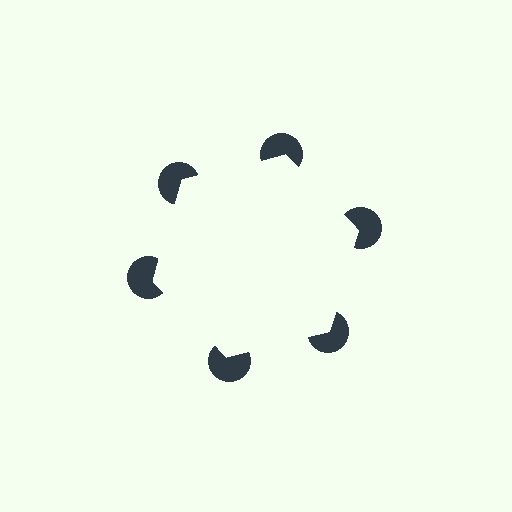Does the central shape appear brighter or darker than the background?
It typically appears slightly brighter than the background, even though no actual brightness change is drawn.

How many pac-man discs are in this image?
There are 6 — one at each vertex of the illusory hexagon.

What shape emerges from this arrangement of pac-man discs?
An illusory hexagon — its edges are inferred from the aligned wedge cuts in the pac-man discs, not physically drawn.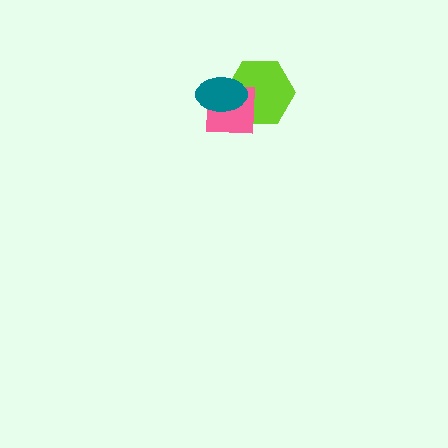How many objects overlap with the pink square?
2 objects overlap with the pink square.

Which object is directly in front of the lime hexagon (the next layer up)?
The pink square is directly in front of the lime hexagon.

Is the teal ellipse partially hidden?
No, no other shape covers it.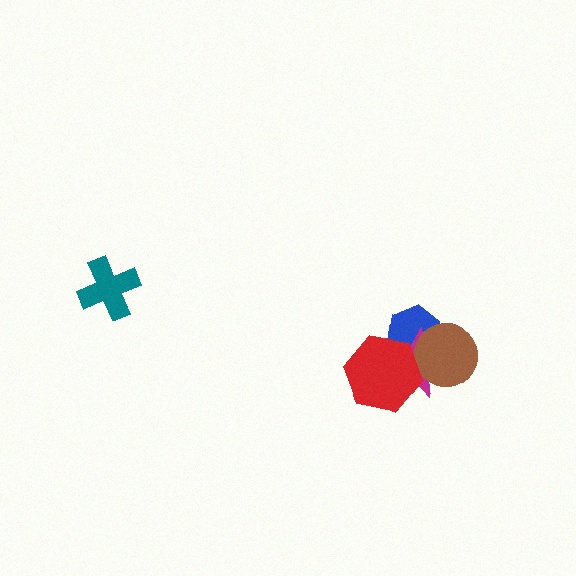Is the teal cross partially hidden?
No, no other shape covers it.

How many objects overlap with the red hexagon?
2 objects overlap with the red hexagon.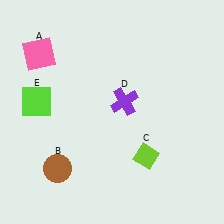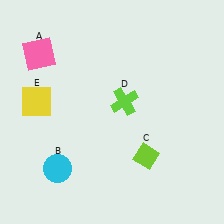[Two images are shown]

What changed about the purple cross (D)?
In Image 1, D is purple. In Image 2, it changed to lime.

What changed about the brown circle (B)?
In Image 1, B is brown. In Image 2, it changed to cyan.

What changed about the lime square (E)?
In Image 1, E is lime. In Image 2, it changed to yellow.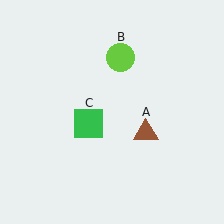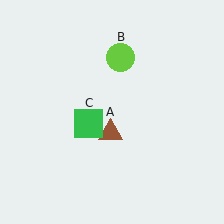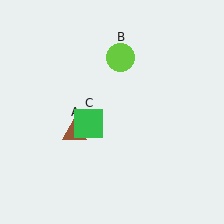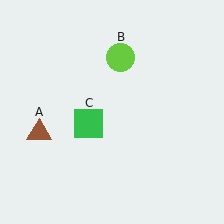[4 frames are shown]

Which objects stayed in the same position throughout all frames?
Lime circle (object B) and green square (object C) remained stationary.